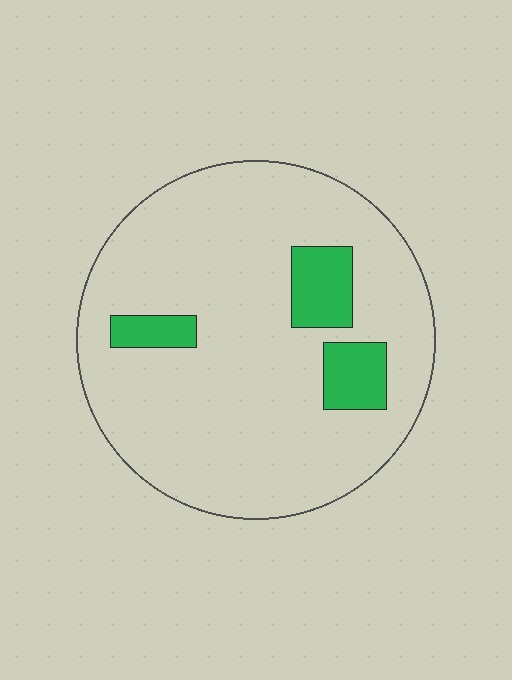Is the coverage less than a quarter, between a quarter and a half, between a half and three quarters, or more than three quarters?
Less than a quarter.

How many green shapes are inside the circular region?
3.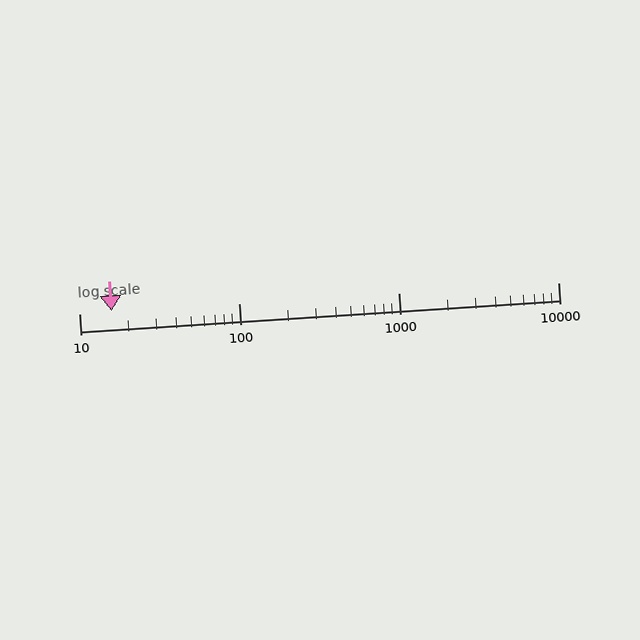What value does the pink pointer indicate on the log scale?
The pointer indicates approximately 16.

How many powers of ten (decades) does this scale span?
The scale spans 3 decades, from 10 to 10000.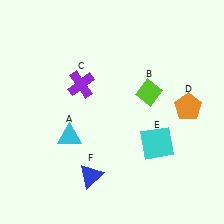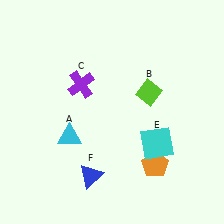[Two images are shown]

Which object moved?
The orange pentagon (D) moved down.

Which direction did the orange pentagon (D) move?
The orange pentagon (D) moved down.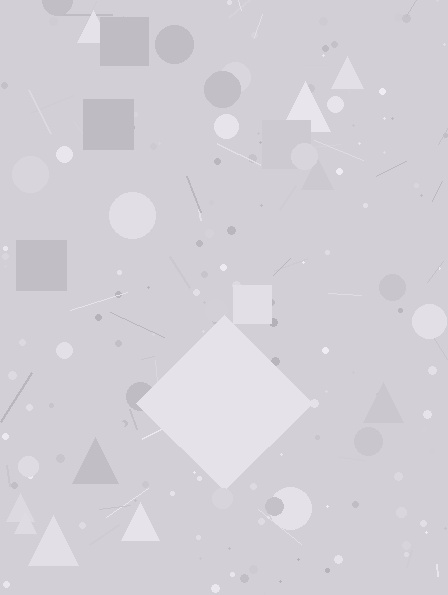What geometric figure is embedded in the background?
A diamond is embedded in the background.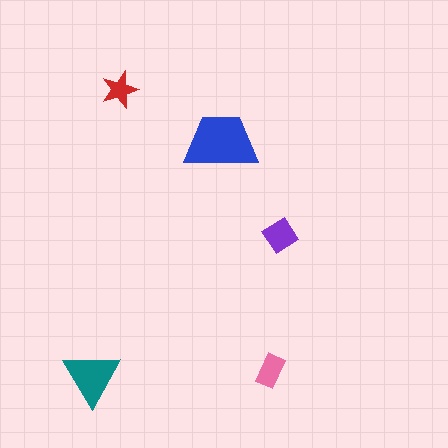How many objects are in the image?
There are 5 objects in the image.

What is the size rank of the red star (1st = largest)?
5th.